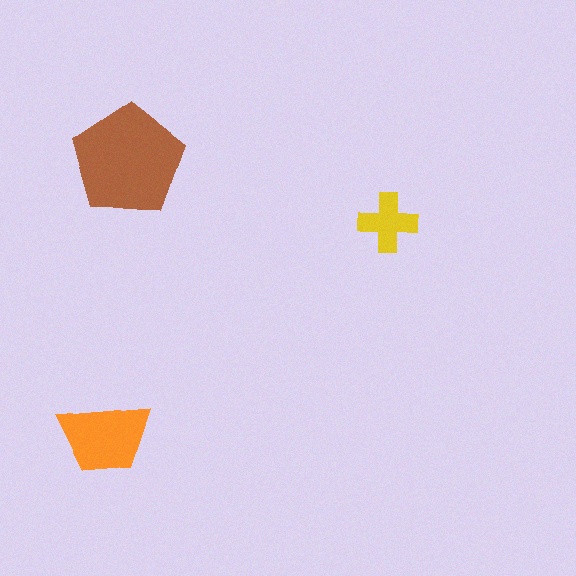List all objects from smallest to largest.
The yellow cross, the orange trapezoid, the brown pentagon.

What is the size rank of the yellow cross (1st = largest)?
3rd.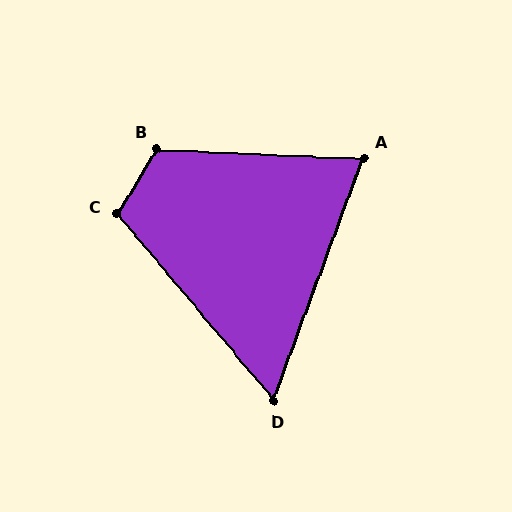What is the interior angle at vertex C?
Approximately 108 degrees (obtuse).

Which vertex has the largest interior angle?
B, at approximately 119 degrees.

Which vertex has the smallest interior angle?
D, at approximately 61 degrees.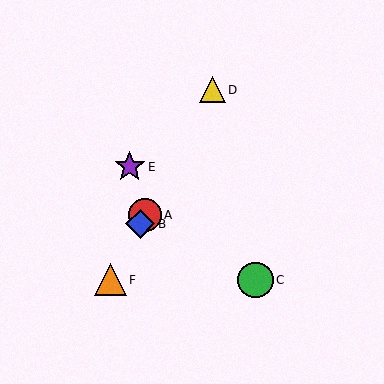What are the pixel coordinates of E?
Object E is at (130, 167).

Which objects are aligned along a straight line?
Objects A, B, D, F are aligned along a straight line.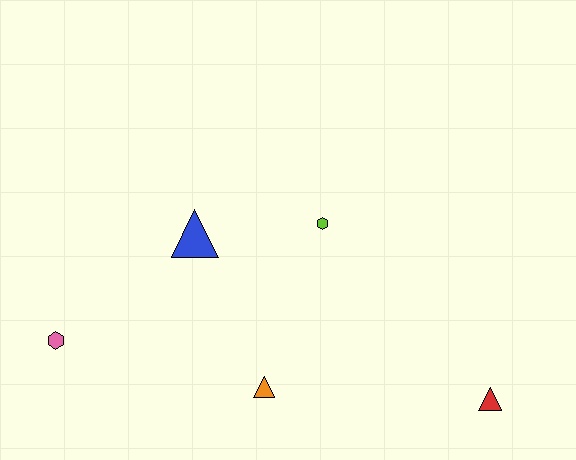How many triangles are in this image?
There are 3 triangles.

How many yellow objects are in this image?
There are no yellow objects.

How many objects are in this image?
There are 5 objects.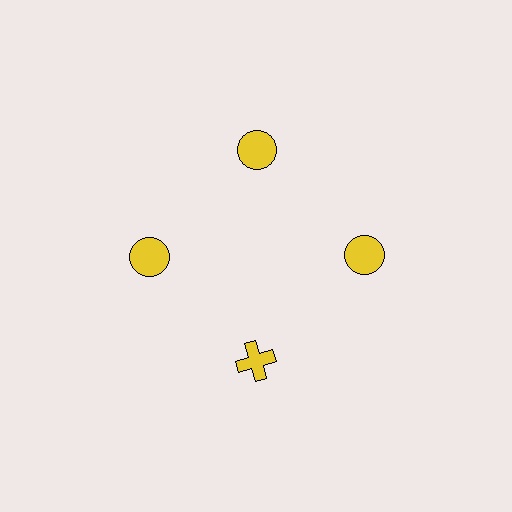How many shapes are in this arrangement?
There are 4 shapes arranged in a ring pattern.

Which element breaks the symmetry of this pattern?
The yellow cross at roughly the 6 o'clock position breaks the symmetry. All other shapes are yellow circles.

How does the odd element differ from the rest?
It has a different shape: cross instead of circle.